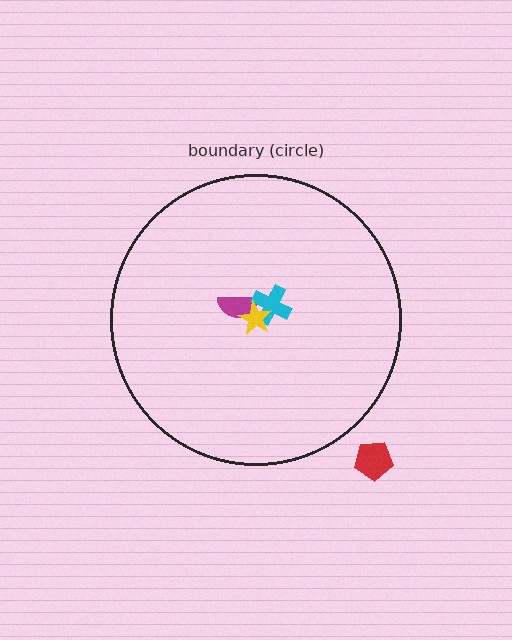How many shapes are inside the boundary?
3 inside, 1 outside.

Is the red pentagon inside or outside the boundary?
Outside.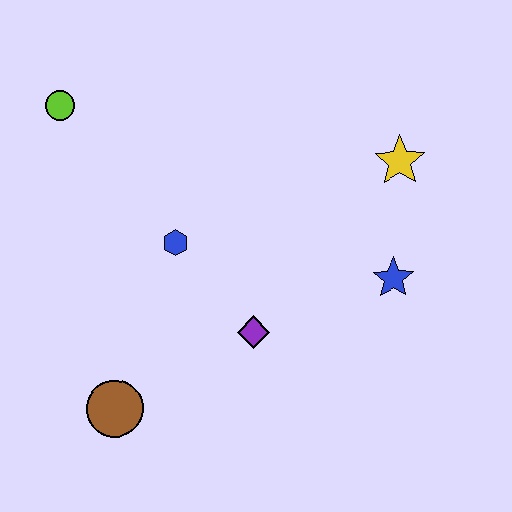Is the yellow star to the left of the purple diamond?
No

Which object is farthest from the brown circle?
The yellow star is farthest from the brown circle.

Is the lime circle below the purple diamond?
No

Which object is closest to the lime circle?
The blue hexagon is closest to the lime circle.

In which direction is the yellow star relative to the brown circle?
The yellow star is to the right of the brown circle.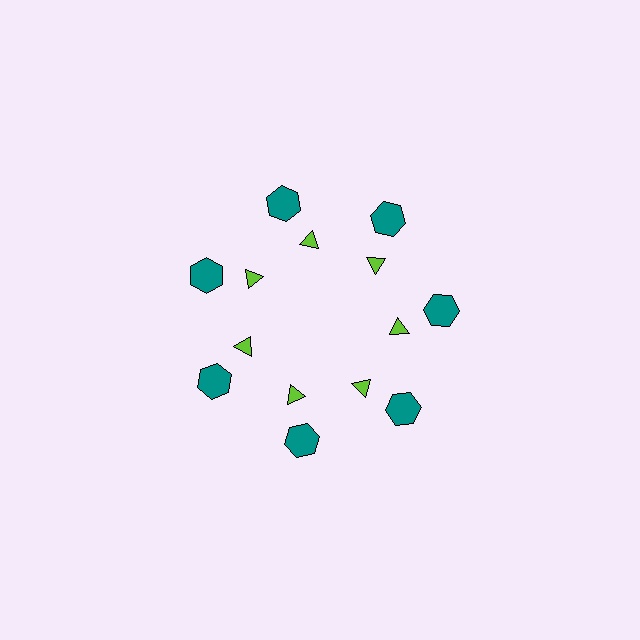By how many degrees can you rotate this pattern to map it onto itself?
The pattern maps onto itself every 51 degrees of rotation.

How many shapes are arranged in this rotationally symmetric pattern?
There are 14 shapes, arranged in 7 groups of 2.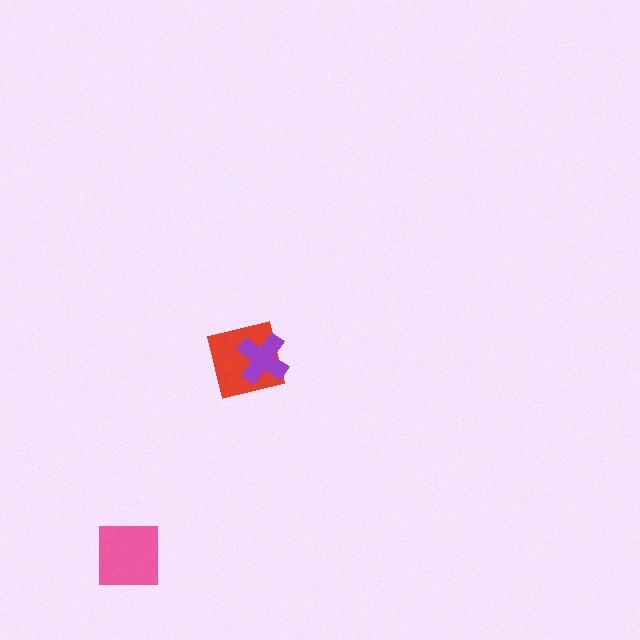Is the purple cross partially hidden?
No, no other shape covers it.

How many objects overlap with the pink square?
0 objects overlap with the pink square.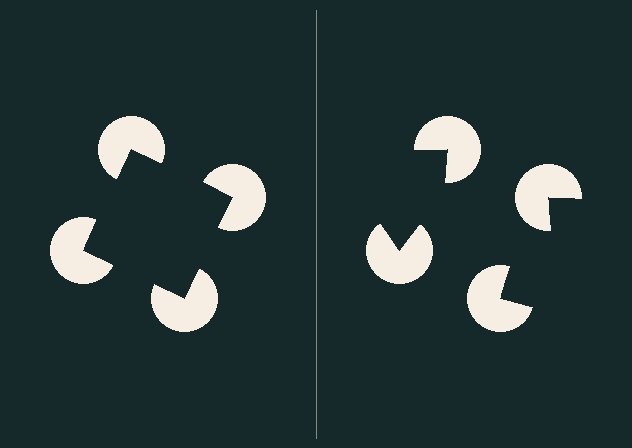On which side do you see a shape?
An illusory square appears on the left side. On the right side the wedge cuts are rotated, so no coherent shape forms.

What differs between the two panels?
The pac-man discs are positioned identically on both sides; only the wedge orientations differ. On the left they align to a square; on the right they are misaligned.